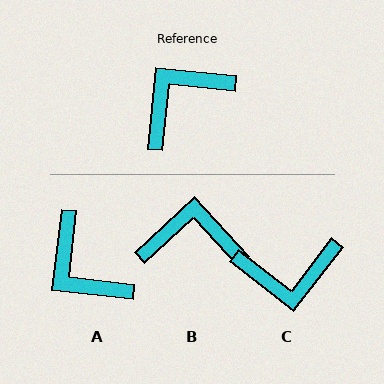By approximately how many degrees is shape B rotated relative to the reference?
Approximately 42 degrees clockwise.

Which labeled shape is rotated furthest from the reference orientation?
C, about 148 degrees away.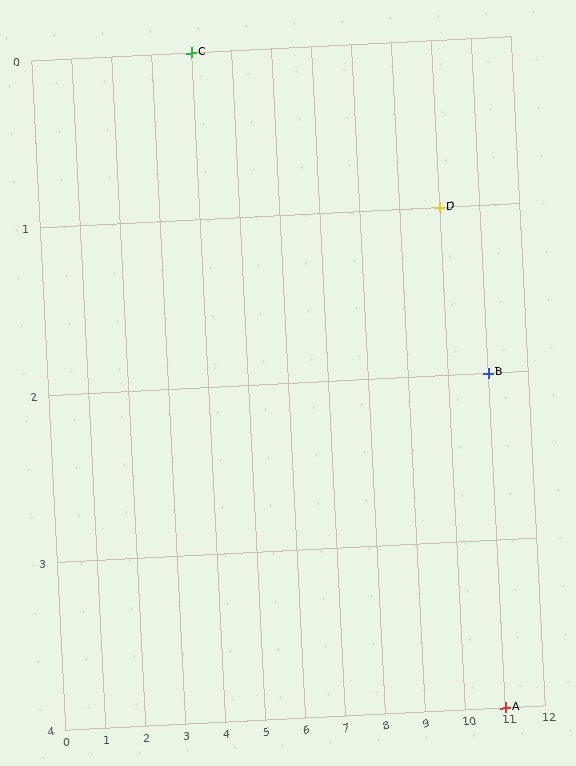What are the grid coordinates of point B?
Point B is at grid coordinates (11, 2).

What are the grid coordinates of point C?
Point C is at grid coordinates (4, 0).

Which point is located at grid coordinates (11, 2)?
Point B is at (11, 2).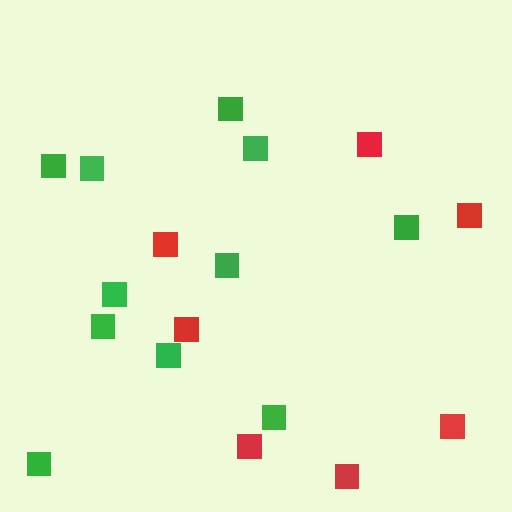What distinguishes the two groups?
There are 2 groups: one group of green squares (11) and one group of red squares (7).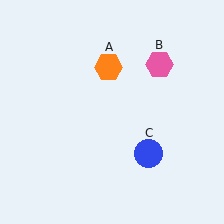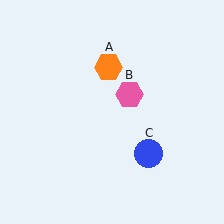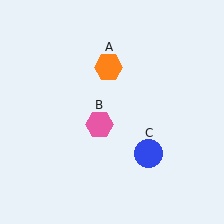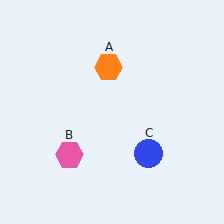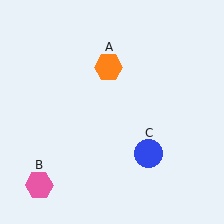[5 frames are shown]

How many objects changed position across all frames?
1 object changed position: pink hexagon (object B).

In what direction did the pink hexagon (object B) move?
The pink hexagon (object B) moved down and to the left.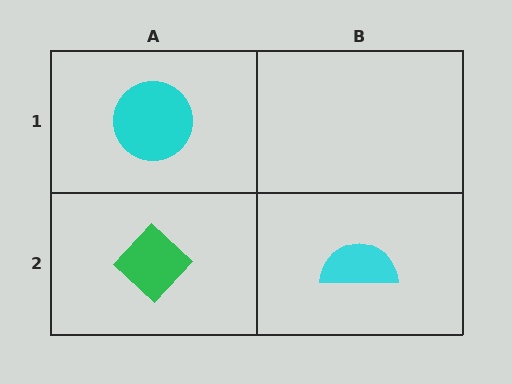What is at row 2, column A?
A green diamond.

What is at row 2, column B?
A cyan semicircle.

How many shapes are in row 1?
1 shape.